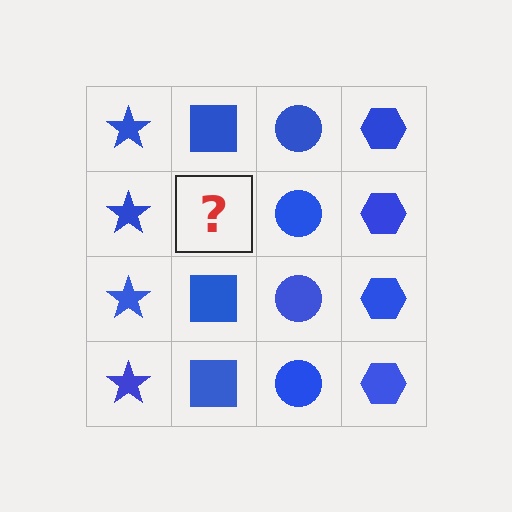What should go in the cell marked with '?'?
The missing cell should contain a blue square.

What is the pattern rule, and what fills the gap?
The rule is that each column has a consistent shape. The gap should be filled with a blue square.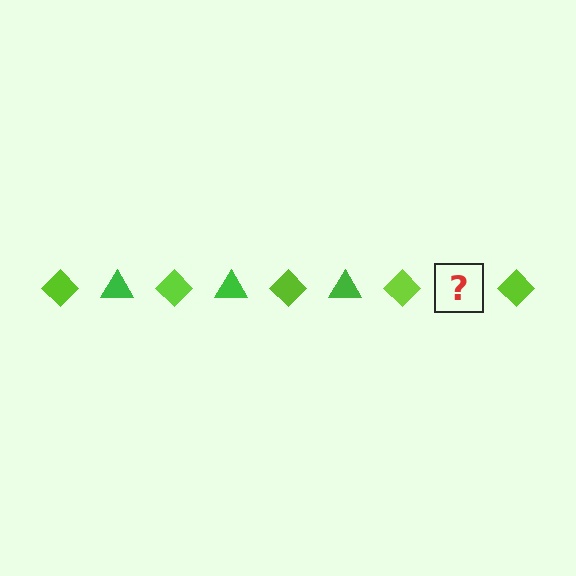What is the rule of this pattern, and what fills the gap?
The rule is that the pattern alternates between lime diamond and green triangle. The gap should be filled with a green triangle.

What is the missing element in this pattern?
The missing element is a green triangle.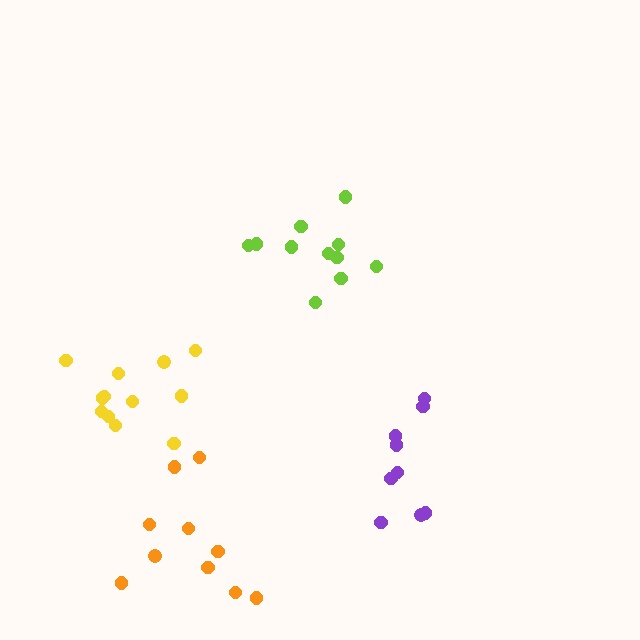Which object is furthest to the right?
The purple cluster is rightmost.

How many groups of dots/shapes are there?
There are 4 groups.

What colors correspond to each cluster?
The clusters are colored: yellow, lime, orange, purple.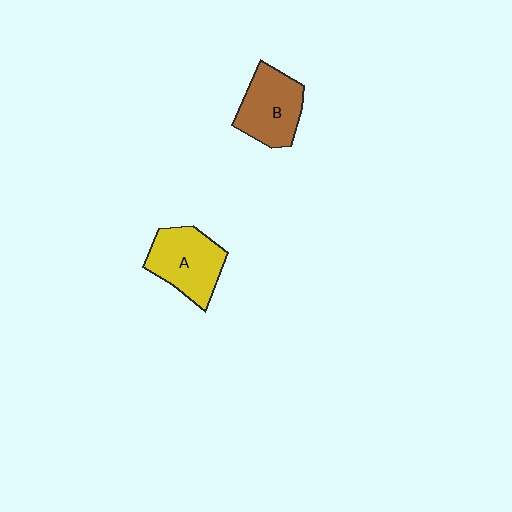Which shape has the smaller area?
Shape B (brown).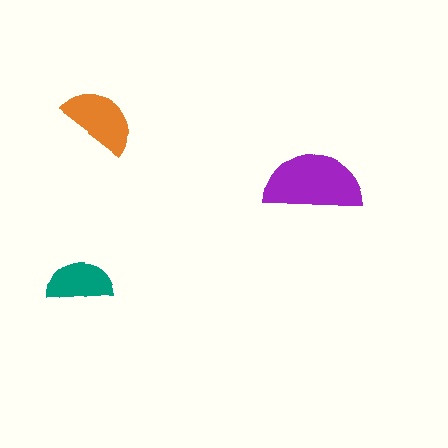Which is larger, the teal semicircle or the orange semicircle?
The orange one.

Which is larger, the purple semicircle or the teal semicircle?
The purple one.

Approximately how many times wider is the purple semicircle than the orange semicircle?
About 1.5 times wider.